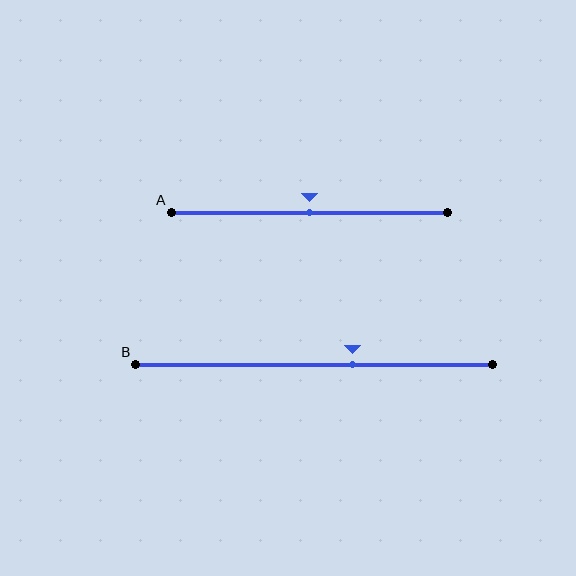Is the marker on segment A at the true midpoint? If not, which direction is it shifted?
Yes, the marker on segment A is at the true midpoint.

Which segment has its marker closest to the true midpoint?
Segment A has its marker closest to the true midpoint.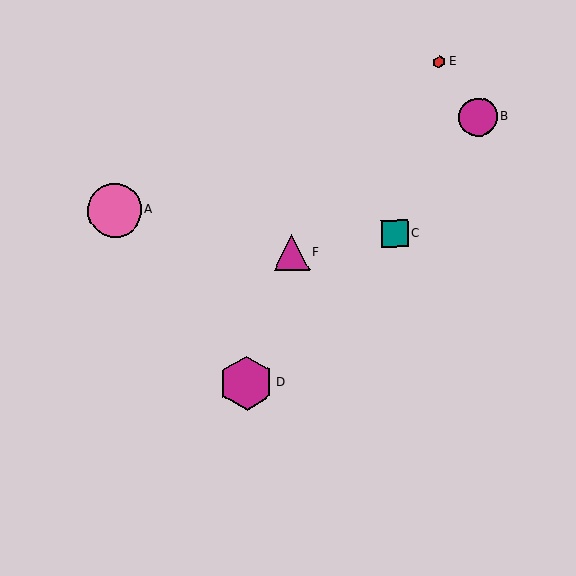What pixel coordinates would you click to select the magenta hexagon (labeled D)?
Click at (246, 383) to select the magenta hexagon D.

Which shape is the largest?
The pink circle (labeled A) is the largest.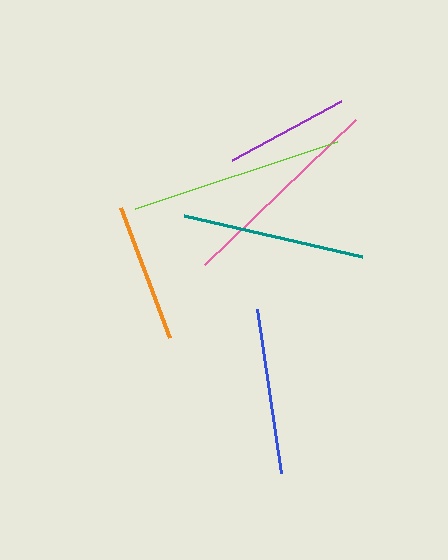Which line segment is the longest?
The lime line is the longest at approximately 212 pixels.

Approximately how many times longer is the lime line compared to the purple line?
The lime line is approximately 1.7 times the length of the purple line.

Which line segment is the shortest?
The purple line is the shortest at approximately 124 pixels.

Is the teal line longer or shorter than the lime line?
The lime line is longer than the teal line.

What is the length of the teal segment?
The teal segment is approximately 183 pixels long.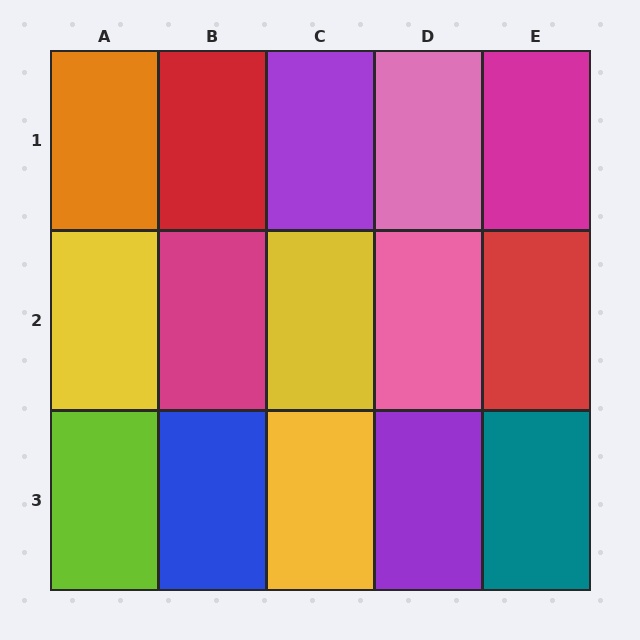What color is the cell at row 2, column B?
Magenta.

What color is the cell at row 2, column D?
Pink.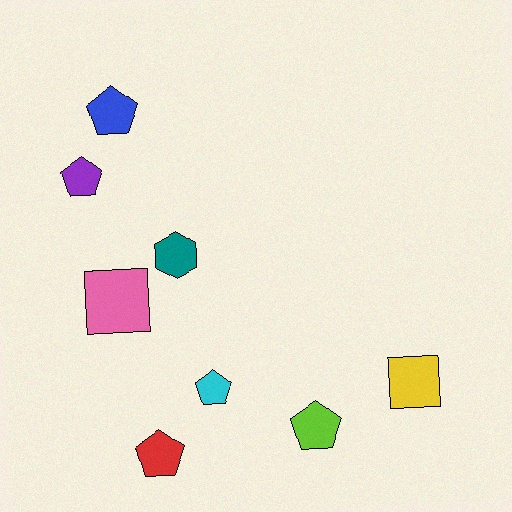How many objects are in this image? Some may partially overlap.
There are 8 objects.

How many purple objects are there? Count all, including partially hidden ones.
There is 1 purple object.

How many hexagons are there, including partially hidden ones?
There is 1 hexagon.